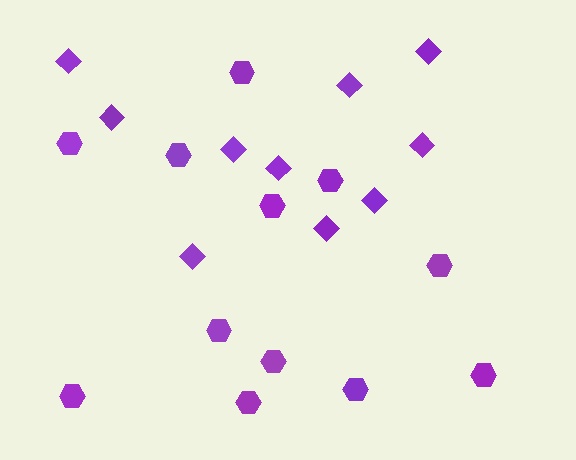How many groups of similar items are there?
There are 2 groups: one group of hexagons (12) and one group of diamonds (10).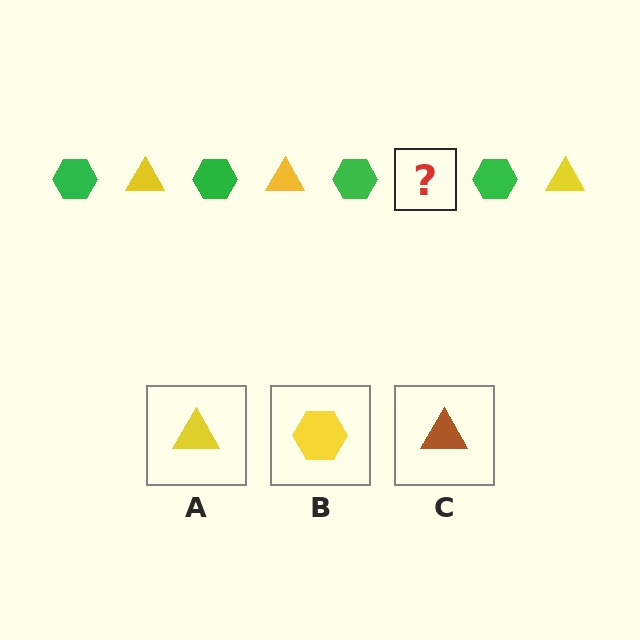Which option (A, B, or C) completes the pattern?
A.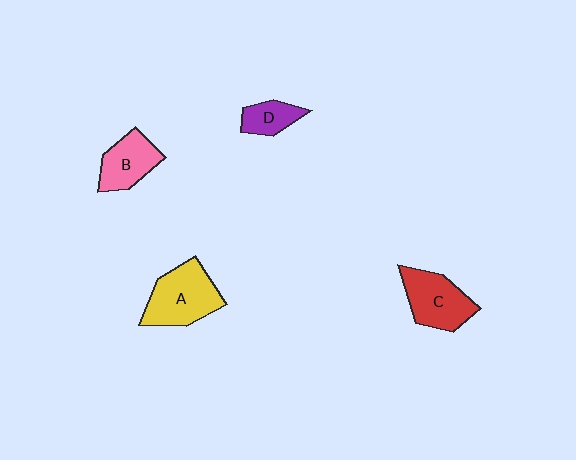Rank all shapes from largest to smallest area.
From largest to smallest: A (yellow), C (red), B (pink), D (purple).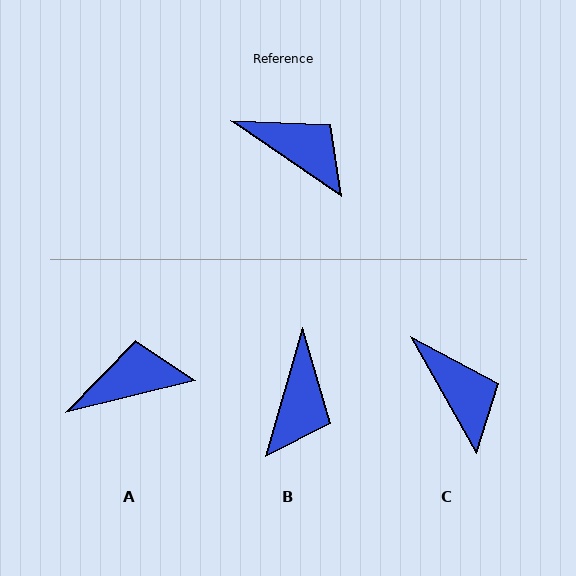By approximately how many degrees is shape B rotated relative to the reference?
Approximately 71 degrees clockwise.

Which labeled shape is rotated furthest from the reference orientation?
B, about 71 degrees away.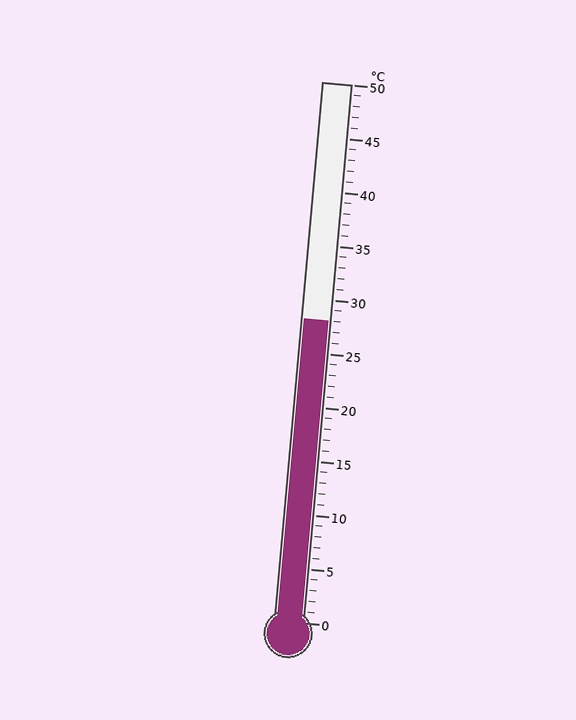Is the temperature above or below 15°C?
The temperature is above 15°C.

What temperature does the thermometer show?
The thermometer shows approximately 28°C.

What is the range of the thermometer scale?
The thermometer scale ranges from 0°C to 50°C.